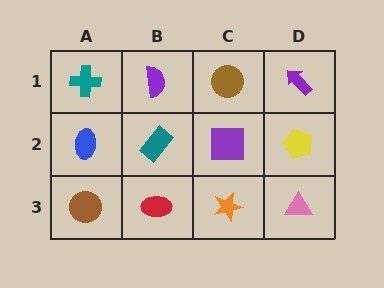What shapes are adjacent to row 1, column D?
A yellow pentagon (row 2, column D), a brown circle (row 1, column C).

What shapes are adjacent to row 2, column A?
A teal cross (row 1, column A), a brown circle (row 3, column A), a teal rectangle (row 2, column B).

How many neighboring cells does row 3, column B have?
3.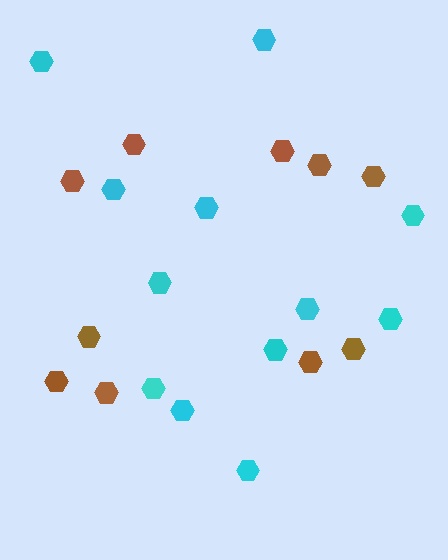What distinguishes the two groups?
There are 2 groups: one group of brown hexagons (10) and one group of cyan hexagons (12).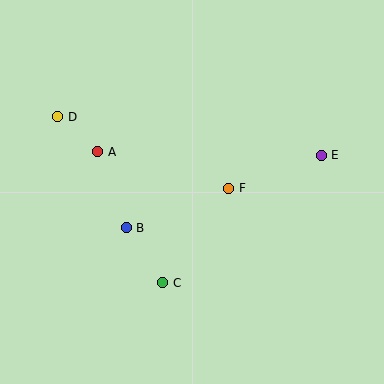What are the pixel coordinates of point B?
Point B is at (126, 228).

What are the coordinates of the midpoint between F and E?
The midpoint between F and E is at (275, 172).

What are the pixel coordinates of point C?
Point C is at (163, 283).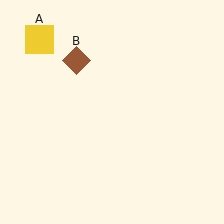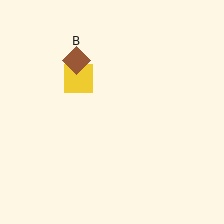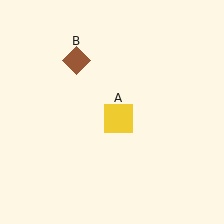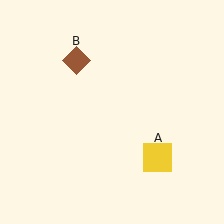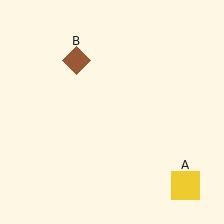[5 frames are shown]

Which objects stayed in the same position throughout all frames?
Brown diamond (object B) remained stationary.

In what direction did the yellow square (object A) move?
The yellow square (object A) moved down and to the right.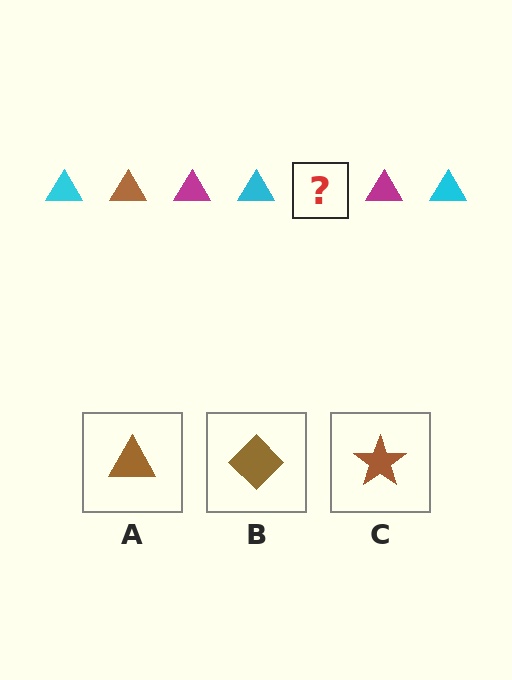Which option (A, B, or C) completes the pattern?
A.